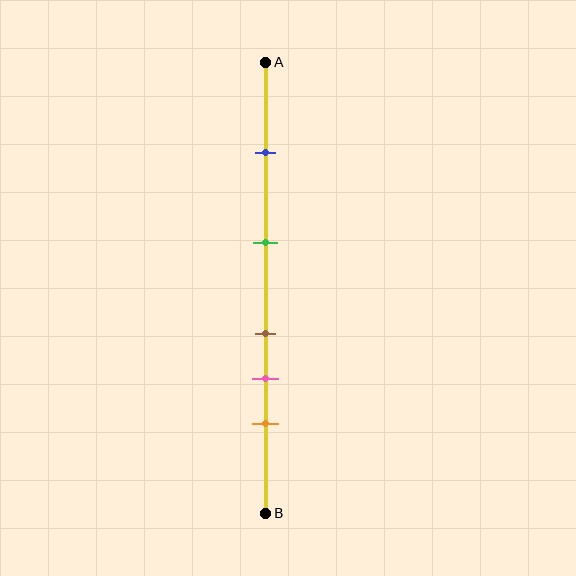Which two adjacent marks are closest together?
The brown and pink marks are the closest adjacent pair.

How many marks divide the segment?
There are 5 marks dividing the segment.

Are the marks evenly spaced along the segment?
No, the marks are not evenly spaced.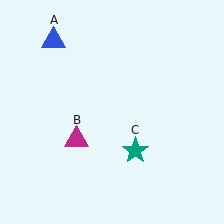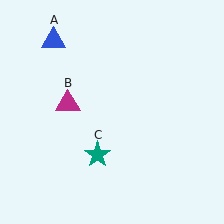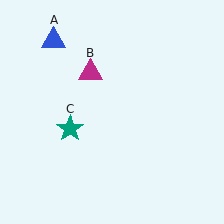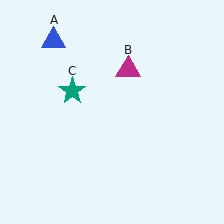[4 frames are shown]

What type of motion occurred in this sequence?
The magenta triangle (object B), teal star (object C) rotated clockwise around the center of the scene.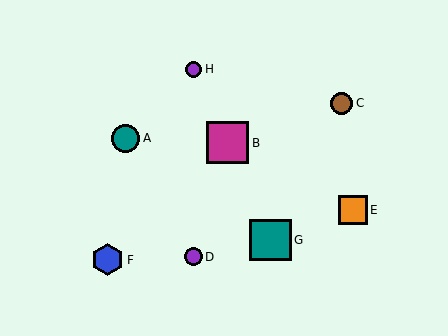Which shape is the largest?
The magenta square (labeled B) is the largest.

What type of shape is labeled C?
Shape C is a brown circle.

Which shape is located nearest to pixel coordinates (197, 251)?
The purple circle (labeled D) at (194, 257) is nearest to that location.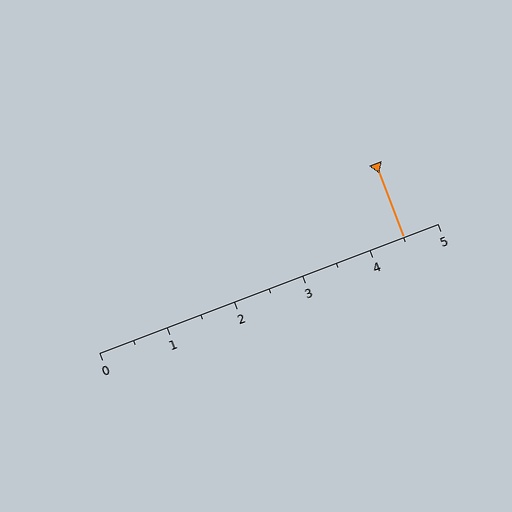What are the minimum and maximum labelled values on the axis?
The axis runs from 0 to 5.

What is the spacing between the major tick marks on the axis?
The major ticks are spaced 1 apart.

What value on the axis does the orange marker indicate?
The marker indicates approximately 4.5.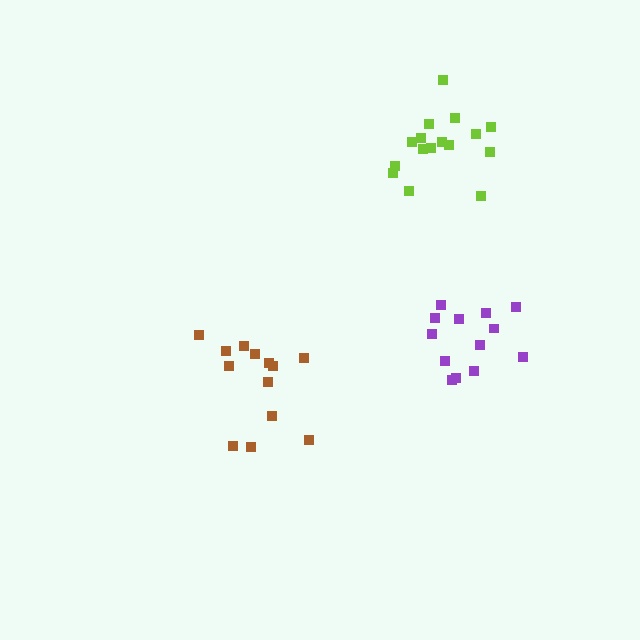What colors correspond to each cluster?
The clusters are colored: brown, purple, lime.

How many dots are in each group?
Group 1: 13 dots, Group 2: 13 dots, Group 3: 16 dots (42 total).